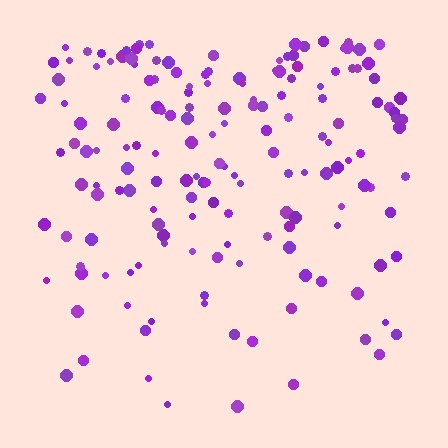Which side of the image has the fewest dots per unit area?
The bottom.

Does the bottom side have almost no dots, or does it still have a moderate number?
Still a moderate number, just noticeably fewer than the top.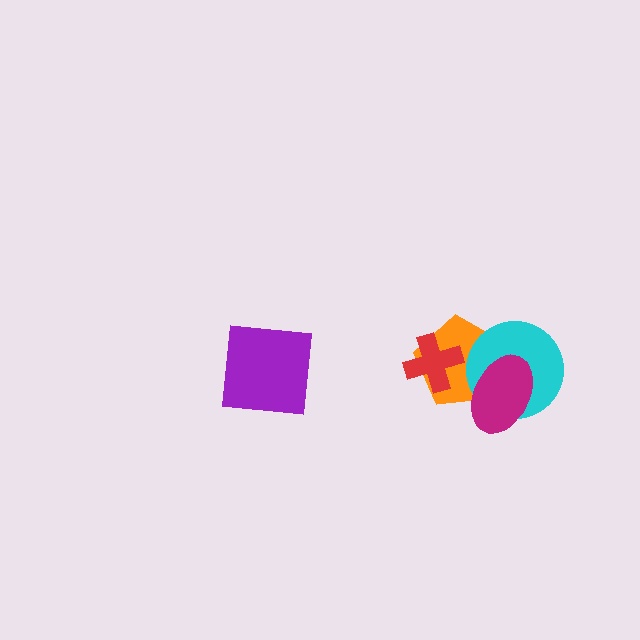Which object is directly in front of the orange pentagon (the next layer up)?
The cyan circle is directly in front of the orange pentagon.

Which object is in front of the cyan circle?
The magenta ellipse is in front of the cyan circle.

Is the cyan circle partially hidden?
Yes, it is partially covered by another shape.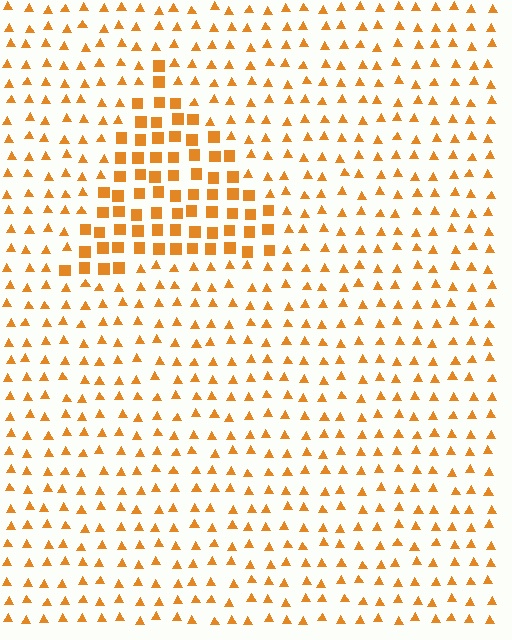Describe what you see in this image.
The image is filled with small orange elements arranged in a uniform grid. A triangle-shaped region contains squares, while the surrounding area contains triangles. The boundary is defined purely by the change in element shape.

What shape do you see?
I see a triangle.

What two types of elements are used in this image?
The image uses squares inside the triangle region and triangles outside it.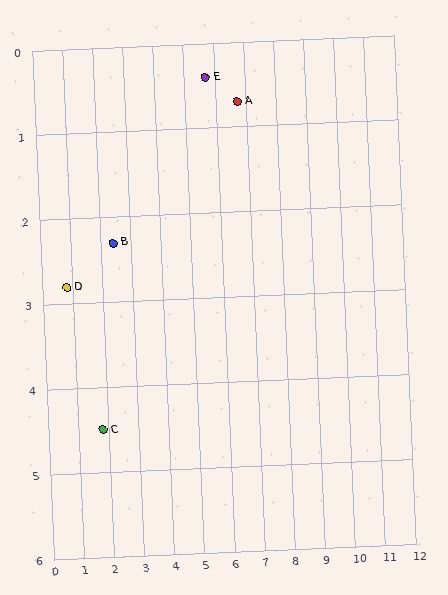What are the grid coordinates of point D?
Point D is at approximately (0.8, 2.8).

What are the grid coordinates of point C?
Point C is at approximately (1.8, 4.5).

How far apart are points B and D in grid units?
Points B and D are about 1.7 grid units apart.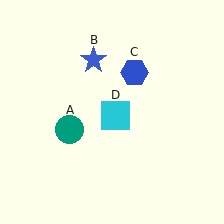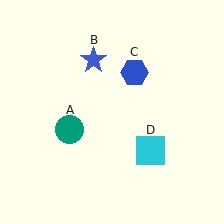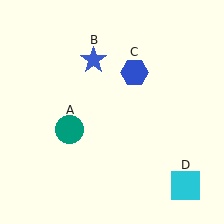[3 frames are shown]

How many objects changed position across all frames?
1 object changed position: cyan square (object D).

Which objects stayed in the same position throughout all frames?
Teal circle (object A) and blue star (object B) and blue hexagon (object C) remained stationary.